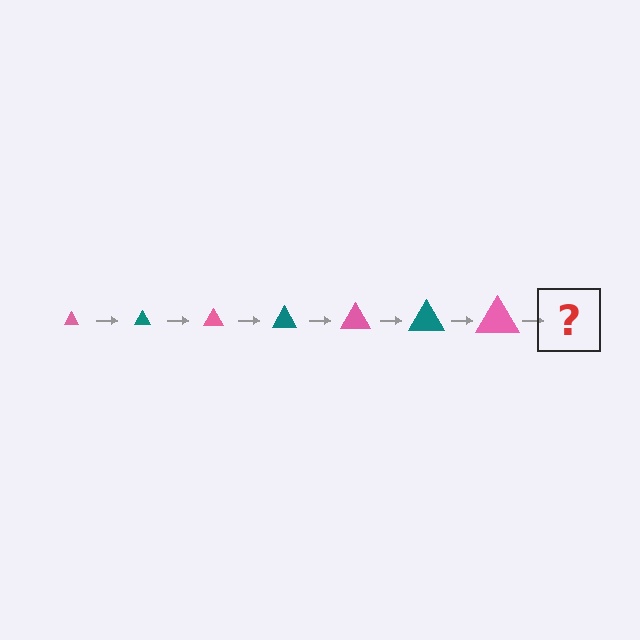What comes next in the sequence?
The next element should be a teal triangle, larger than the previous one.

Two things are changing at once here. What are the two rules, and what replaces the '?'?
The two rules are that the triangle grows larger each step and the color cycles through pink and teal. The '?' should be a teal triangle, larger than the previous one.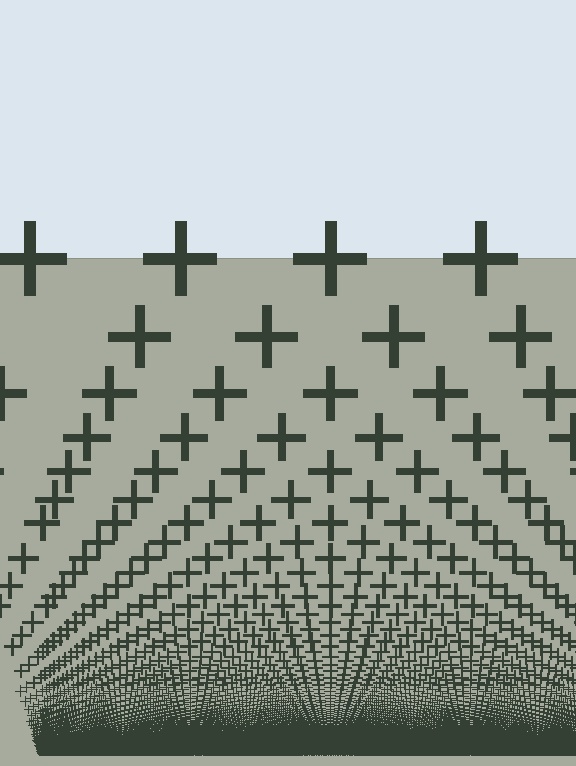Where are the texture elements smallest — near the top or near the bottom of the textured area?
Near the bottom.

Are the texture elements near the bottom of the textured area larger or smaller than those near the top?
Smaller. The gradient is inverted — elements near the bottom are smaller and denser.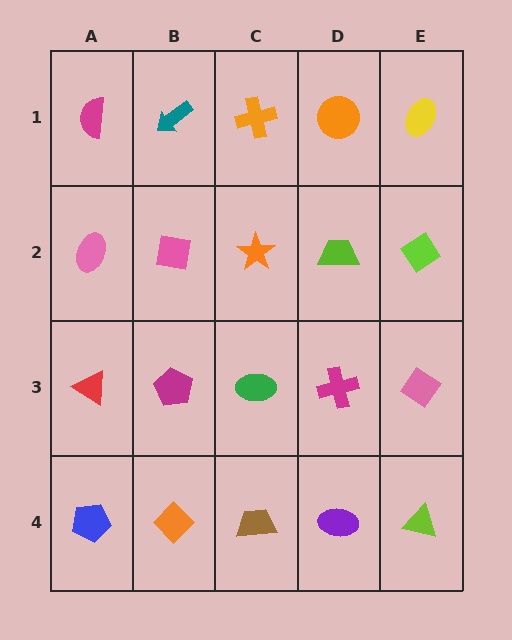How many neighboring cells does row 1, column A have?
2.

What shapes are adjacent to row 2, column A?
A magenta semicircle (row 1, column A), a red triangle (row 3, column A), a pink square (row 2, column B).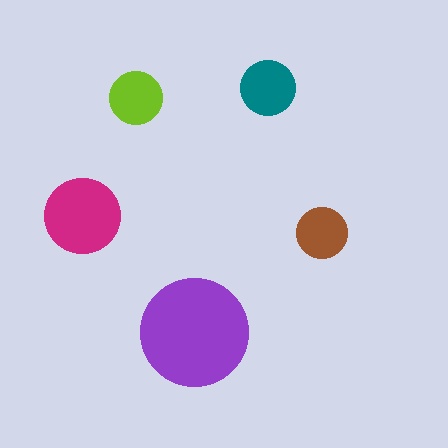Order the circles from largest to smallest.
the purple one, the magenta one, the teal one, the lime one, the brown one.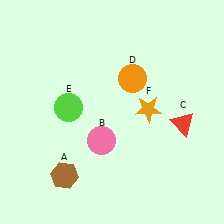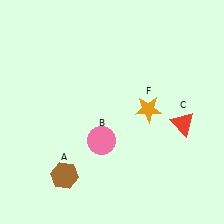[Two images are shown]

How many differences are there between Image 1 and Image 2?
There are 2 differences between the two images.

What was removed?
The lime circle (E), the orange circle (D) were removed in Image 2.